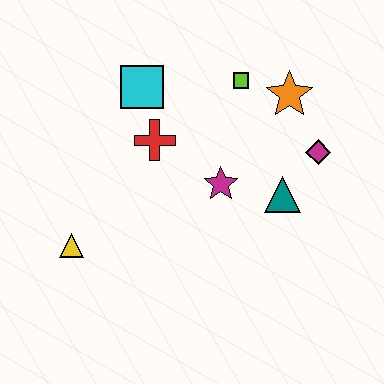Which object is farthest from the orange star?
The yellow triangle is farthest from the orange star.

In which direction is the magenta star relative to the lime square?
The magenta star is below the lime square.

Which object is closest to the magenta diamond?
The teal triangle is closest to the magenta diamond.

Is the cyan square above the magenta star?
Yes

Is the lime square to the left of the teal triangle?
Yes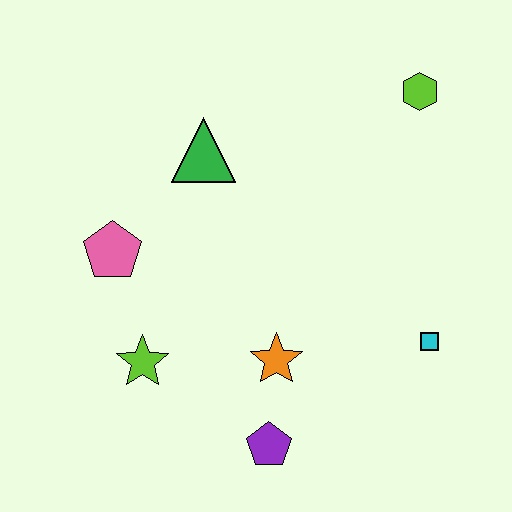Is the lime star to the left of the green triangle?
Yes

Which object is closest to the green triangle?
The pink pentagon is closest to the green triangle.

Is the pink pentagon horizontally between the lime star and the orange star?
No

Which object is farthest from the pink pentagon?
The lime hexagon is farthest from the pink pentagon.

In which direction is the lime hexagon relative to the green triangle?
The lime hexagon is to the right of the green triangle.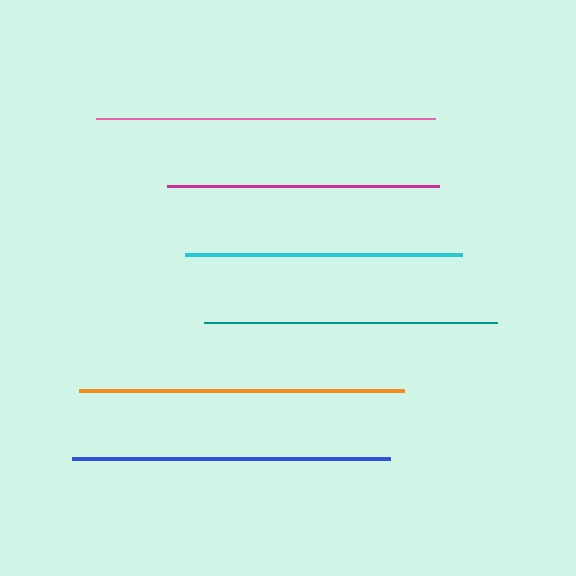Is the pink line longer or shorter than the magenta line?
The pink line is longer than the magenta line.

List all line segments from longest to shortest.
From longest to shortest: pink, orange, blue, teal, cyan, magenta.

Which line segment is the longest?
The pink line is the longest at approximately 339 pixels.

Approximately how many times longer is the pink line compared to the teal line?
The pink line is approximately 1.2 times the length of the teal line.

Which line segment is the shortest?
The magenta line is the shortest at approximately 272 pixels.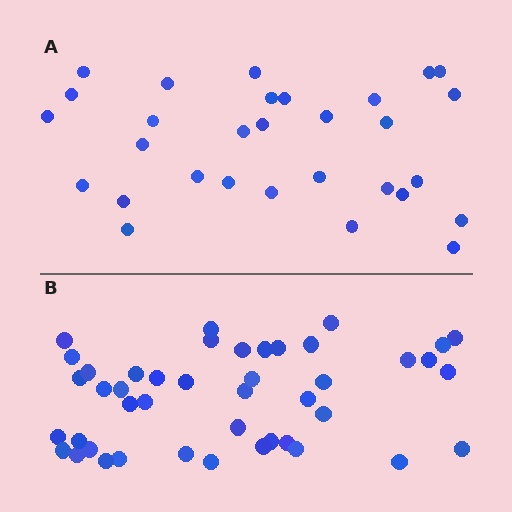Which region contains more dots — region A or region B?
Region B (the bottom region) has more dots.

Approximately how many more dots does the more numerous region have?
Region B has approximately 15 more dots than region A.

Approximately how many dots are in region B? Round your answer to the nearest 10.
About 40 dots. (The exact count is 44, which rounds to 40.)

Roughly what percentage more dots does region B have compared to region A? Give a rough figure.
About 45% more.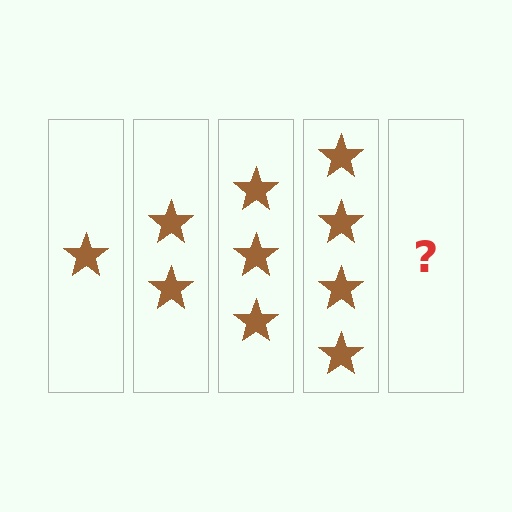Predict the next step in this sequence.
The next step is 5 stars.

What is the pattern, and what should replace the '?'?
The pattern is that each step adds one more star. The '?' should be 5 stars.